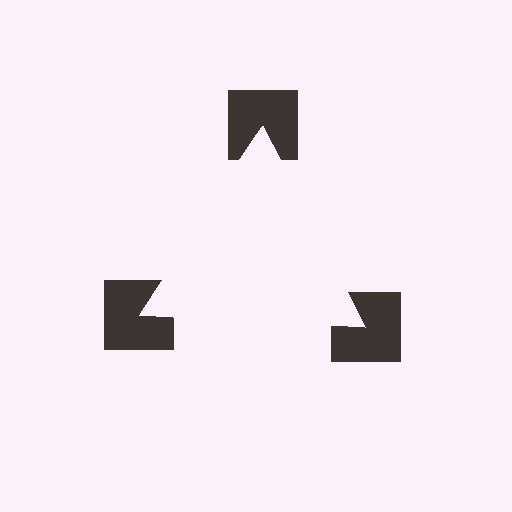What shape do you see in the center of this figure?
An illusory triangle — its edges are inferred from the aligned wedge cuts in the notched squares, not physically drawn.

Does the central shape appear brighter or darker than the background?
It typically appears slightly brighter than the background, even though no actual brightness change is drawn.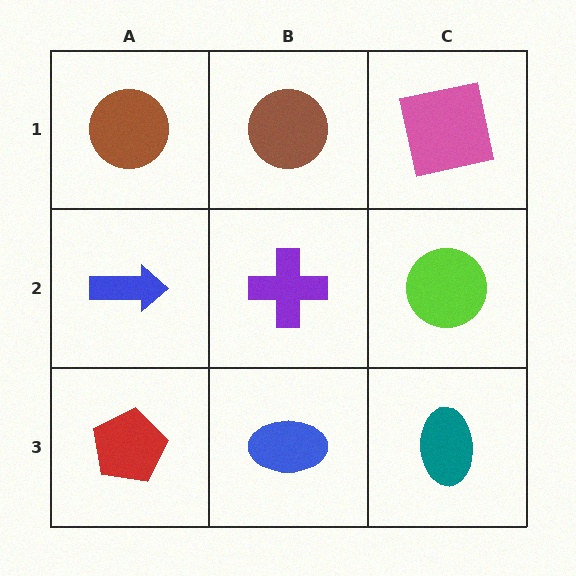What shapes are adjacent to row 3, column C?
A lime circle (row 2, column C), a blue ellipse (row 3, column B).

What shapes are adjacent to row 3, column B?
A purple cross (row 2, column B), a red pentagon (row 3, column A), a teal ellipse (row 3, column C).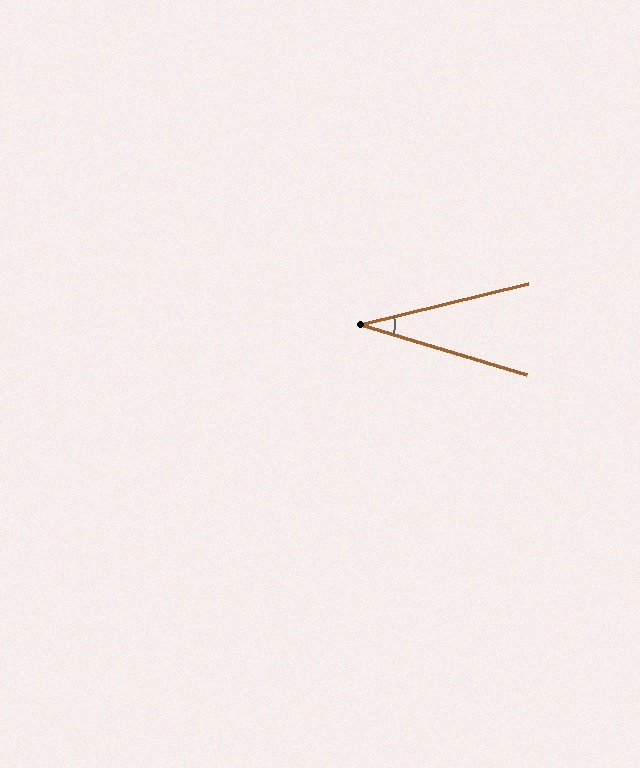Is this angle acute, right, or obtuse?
It is acute.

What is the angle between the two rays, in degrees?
Approximately 30 degrees.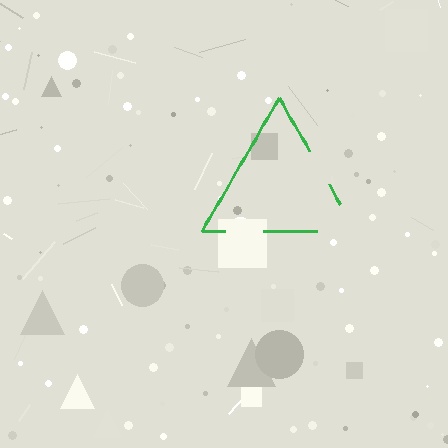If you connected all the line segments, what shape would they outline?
They would outline a triangle.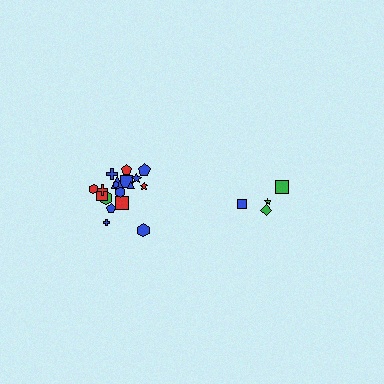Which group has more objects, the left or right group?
The left group.